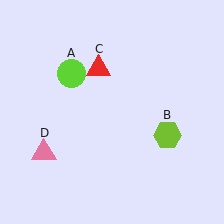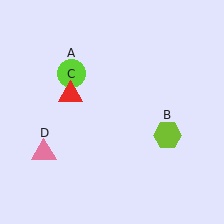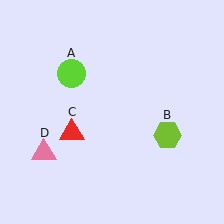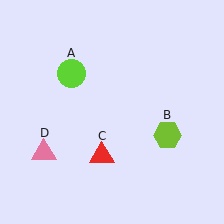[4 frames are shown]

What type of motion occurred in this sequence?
The red triangle (object C) rotated counterclockwise around the center of the scene.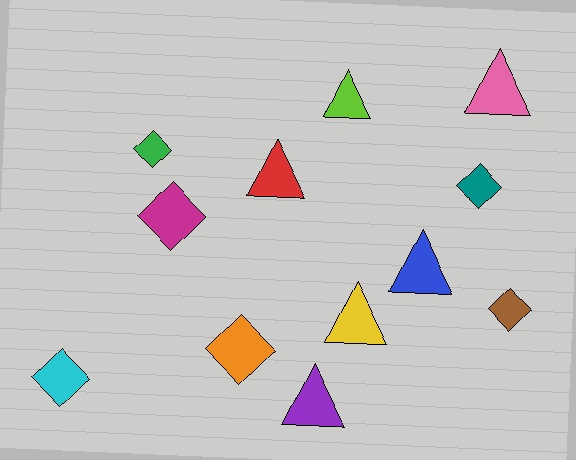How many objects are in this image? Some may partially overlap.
There are 12 objects.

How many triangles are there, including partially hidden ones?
There are 6 triangles.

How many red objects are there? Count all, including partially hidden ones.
There is 1 red object.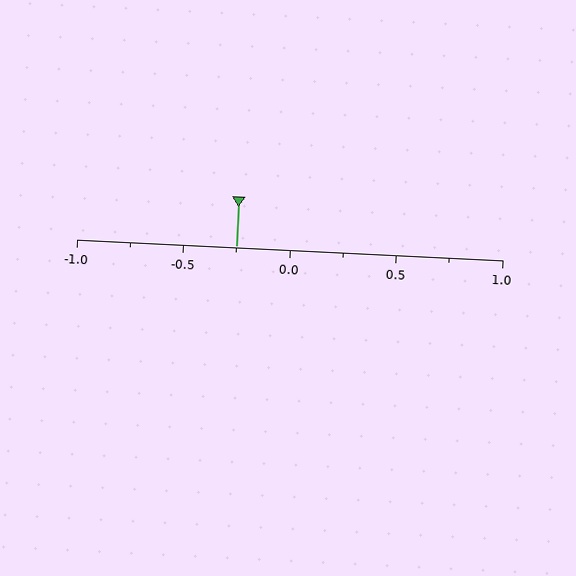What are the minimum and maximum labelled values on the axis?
The axis runs from -1.0 to 1.0.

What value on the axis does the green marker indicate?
The marker indicates approximately -0.25.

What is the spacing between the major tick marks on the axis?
The major ticks are spaced 0.5 apart.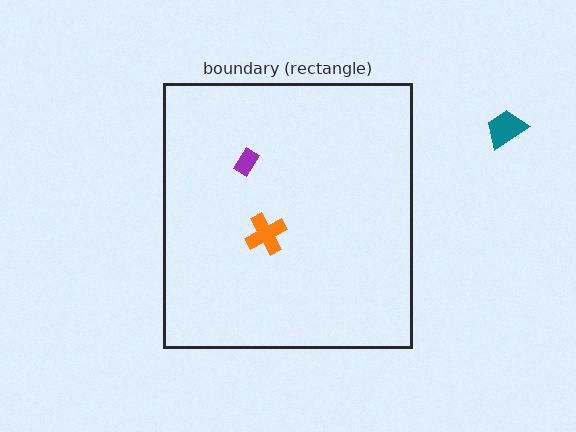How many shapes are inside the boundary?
2 inside, 1 outside.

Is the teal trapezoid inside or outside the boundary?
Outside.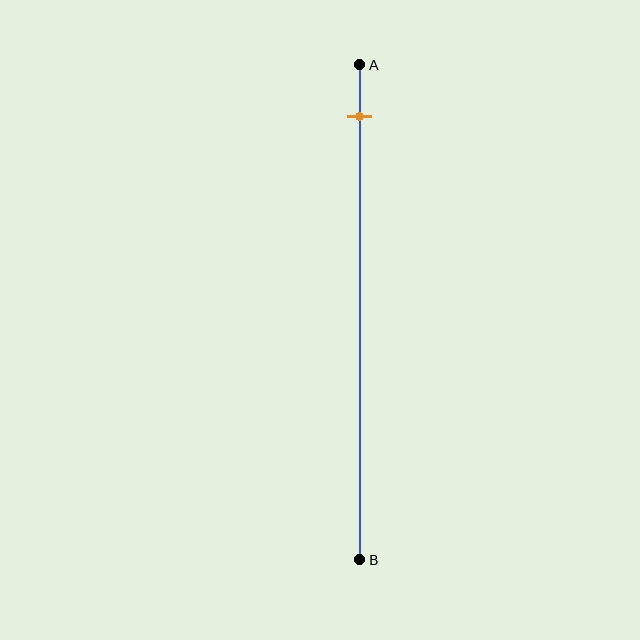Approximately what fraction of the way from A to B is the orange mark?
The orange mark is approximately 10% of the way from A to B.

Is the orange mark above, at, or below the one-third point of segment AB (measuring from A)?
The orange mark is above the one-third point of segment AB.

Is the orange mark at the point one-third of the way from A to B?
No, the mark is at about 10% from A, not at the 33% one-third point.